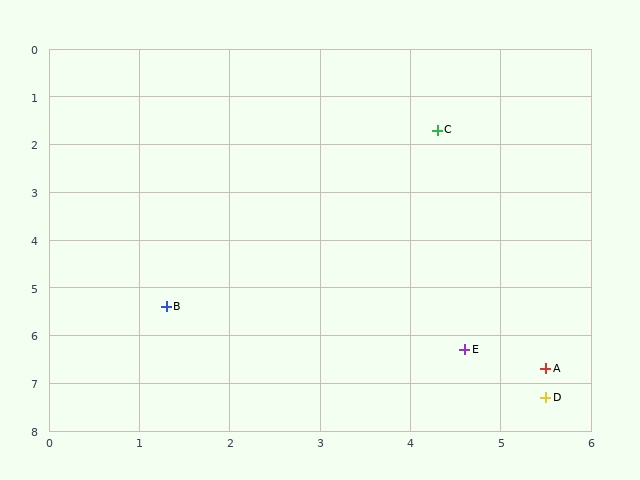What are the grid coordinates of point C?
Point C is at approximately (4.3, 1.7).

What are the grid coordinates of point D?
Point D is at approximately (5.5, 7.3).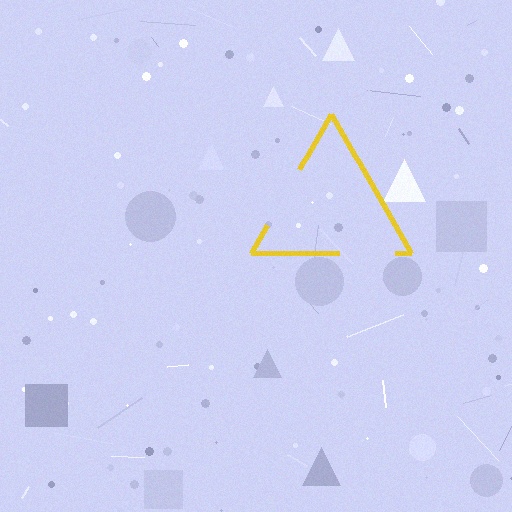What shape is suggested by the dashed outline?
The dashed outline suggests a triangle.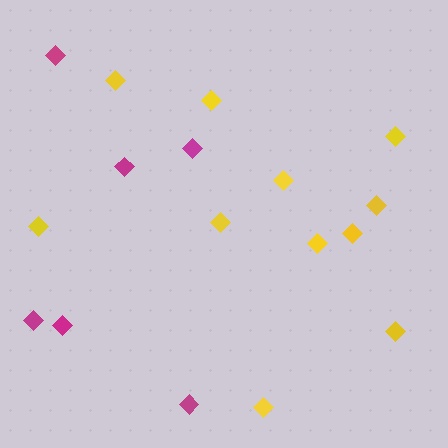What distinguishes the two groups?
There are 2 groups: one group of magenta diamonds (6) and one group of yellow diamonds (11).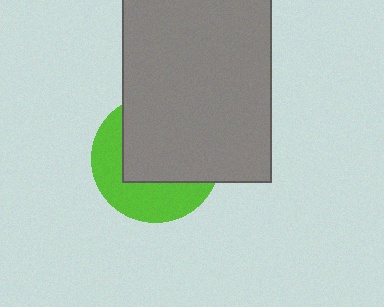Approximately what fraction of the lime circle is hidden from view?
Roughly 59% of the lime circle is hidden behind the gray rectangle.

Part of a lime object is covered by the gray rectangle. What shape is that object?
It is a circle.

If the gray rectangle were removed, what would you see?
You would see the complete lime circle.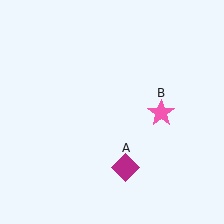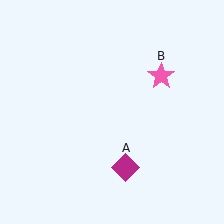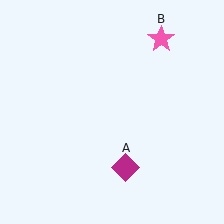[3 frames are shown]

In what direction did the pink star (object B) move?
The pink star (object B) moved up.